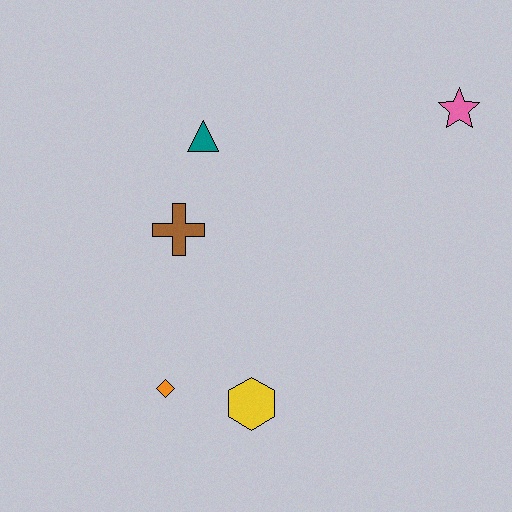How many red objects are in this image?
There are no red objects.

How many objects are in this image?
There are 5 objects.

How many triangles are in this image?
There is 1 triangle.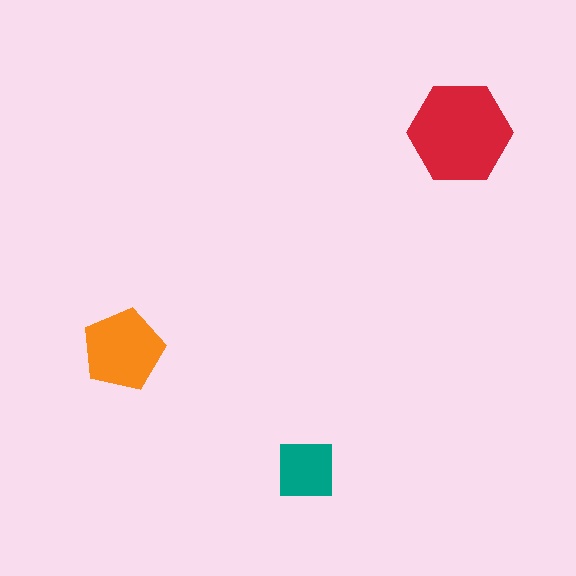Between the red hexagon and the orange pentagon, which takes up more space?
The red hexagon.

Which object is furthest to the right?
The red hexagon is rightmost.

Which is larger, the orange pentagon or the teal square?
The orange pentagon.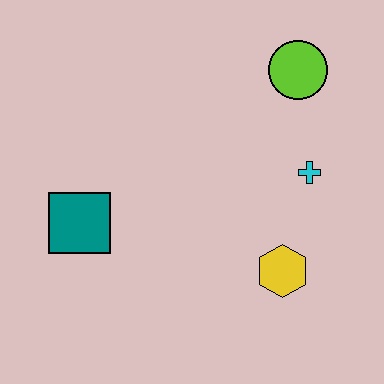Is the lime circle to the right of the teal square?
Yes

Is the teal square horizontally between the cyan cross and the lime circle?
No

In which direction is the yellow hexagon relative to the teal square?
The yellow hexagon is to the right of the teal square.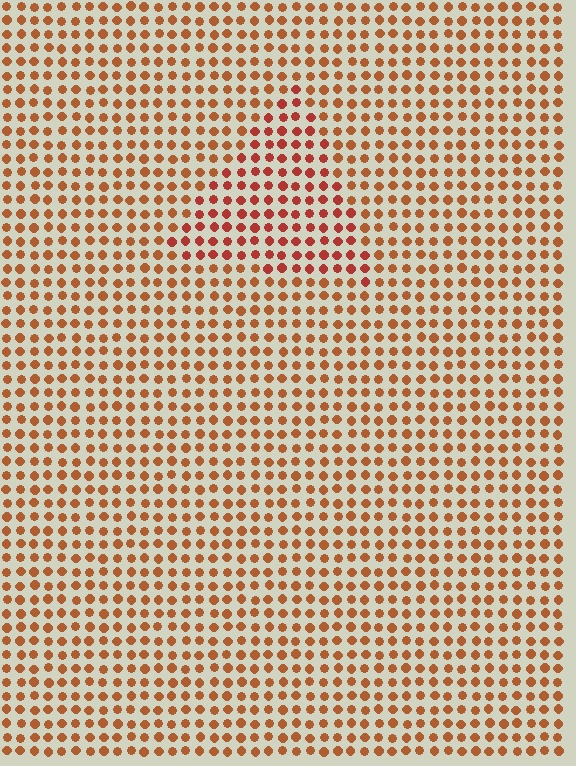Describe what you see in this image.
The image is filled with small brown elements in a uniform arrangement. A triangle-shaped region is visible where the elements are tinted to a slightly different hue, forming a subtle color boundary.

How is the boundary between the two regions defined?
The boundary is defined purely by a slight shift in hue (about 19 degrees). Spacing, size, and orientation are identical on both sides.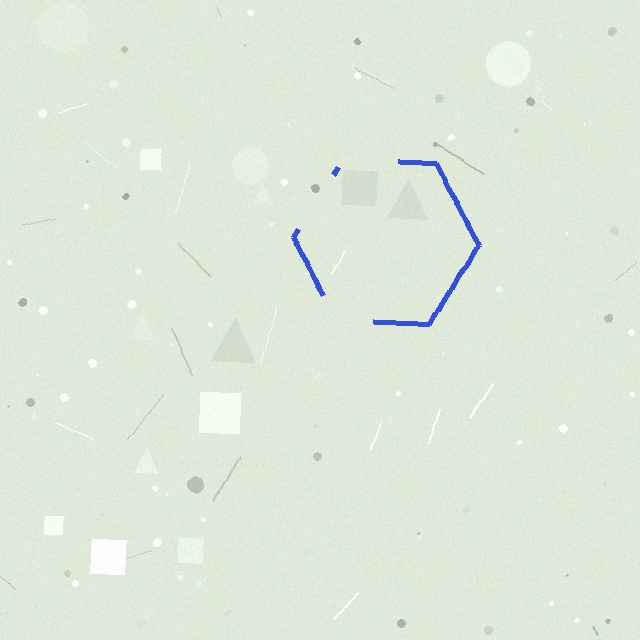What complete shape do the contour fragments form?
The contour fragments form a hexagon.